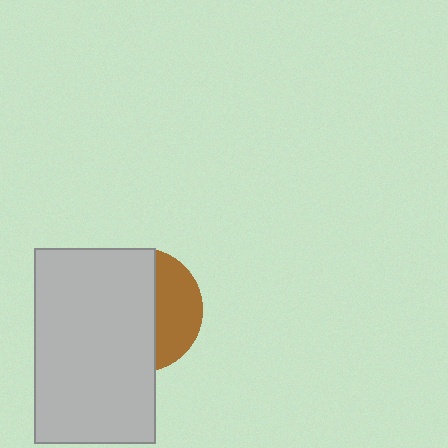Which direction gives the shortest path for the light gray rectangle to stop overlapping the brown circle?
Moving left gives the shortest separation.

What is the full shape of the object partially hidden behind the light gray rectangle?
The partially hidden object is a brown circle.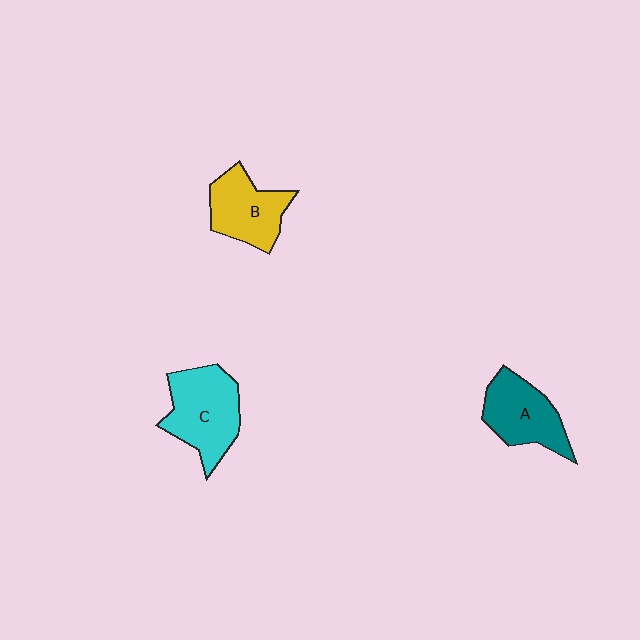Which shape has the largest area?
Shape C (cyan).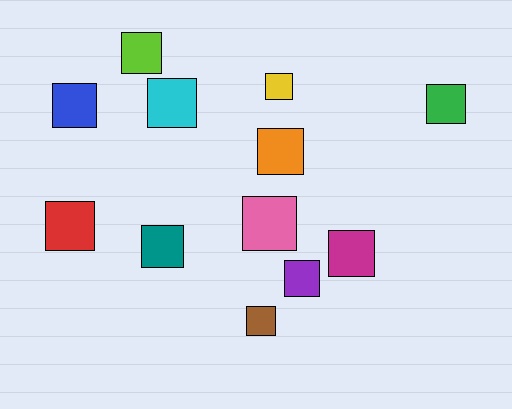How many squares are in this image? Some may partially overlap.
There are 12 squares.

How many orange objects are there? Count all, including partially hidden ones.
There is 1 orange object.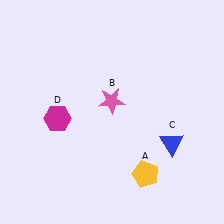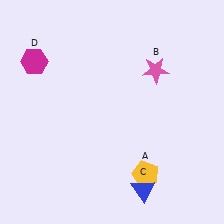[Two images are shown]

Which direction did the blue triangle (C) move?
The blue triangle (C) moved down.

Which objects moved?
The objects that moved are: the pink star (B), the blue triangle (C), the magenta hexagon (D).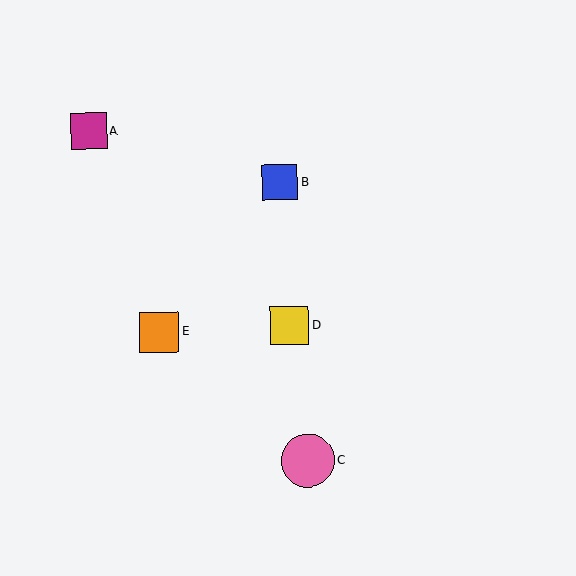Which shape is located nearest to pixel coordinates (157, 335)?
The orange square (labeled E) at (159, 332) is nearest to that location.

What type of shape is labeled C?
Shape C is a pink circle.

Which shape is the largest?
The pink circle (labeled C) is the largest.